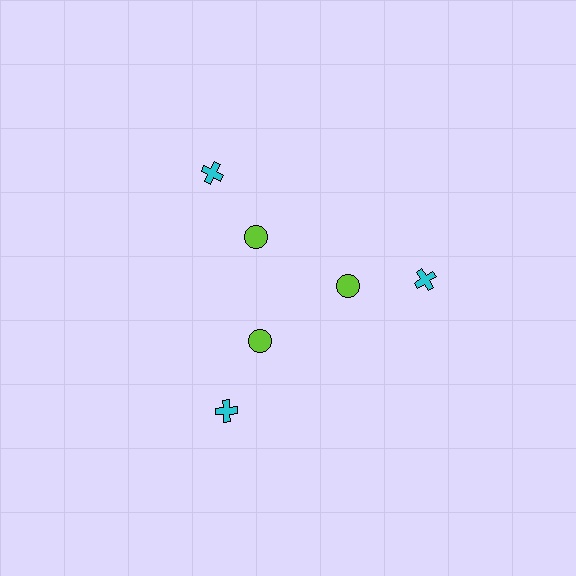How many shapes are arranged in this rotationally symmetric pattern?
There are 6 shapes, arranged in 3 groups of 2.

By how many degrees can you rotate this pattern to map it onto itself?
The pattern maps onto itself every 120 degrees of rotation.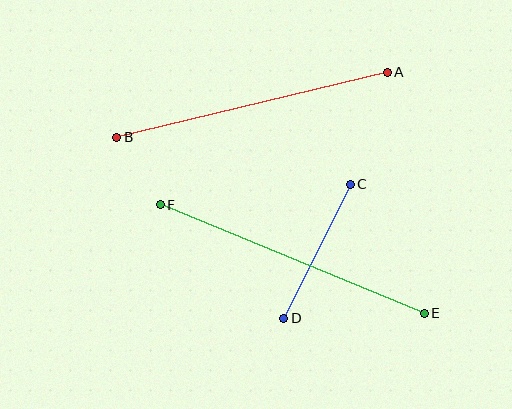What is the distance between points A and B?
The distance is approximately 278 pixels.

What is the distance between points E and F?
The distance is approximately 285 pixels.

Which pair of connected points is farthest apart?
Points E and F are farthest apart.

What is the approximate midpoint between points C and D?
The midpoint is at approximately (317, 251) pixels.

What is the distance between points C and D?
The distance is approximately 150 pixels.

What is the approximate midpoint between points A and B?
The midpoint is at approximately (252, 105) pixels.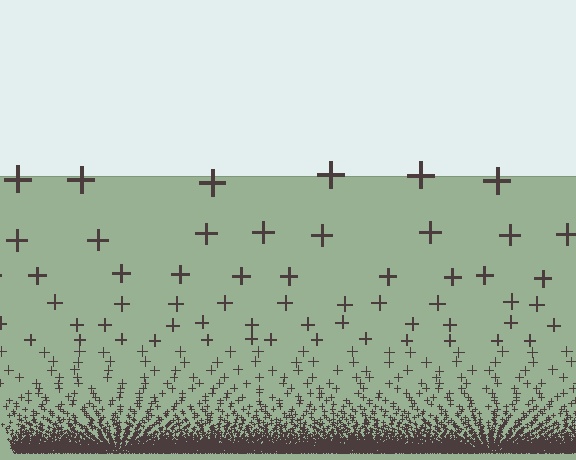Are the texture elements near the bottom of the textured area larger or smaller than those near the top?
Smaller. The gradient is inverted — elements near the bottom are smaller and denser.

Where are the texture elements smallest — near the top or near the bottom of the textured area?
Near the bottom.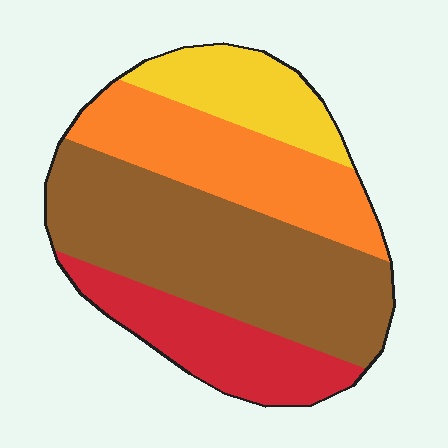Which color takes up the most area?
Brown, at roughly 40%.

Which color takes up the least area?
Yellow, at roughly 15%.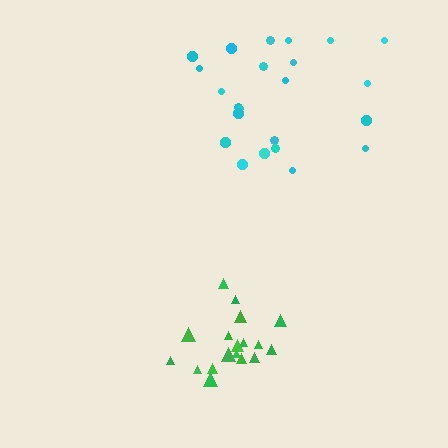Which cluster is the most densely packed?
Green.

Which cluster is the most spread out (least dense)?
Cyan.